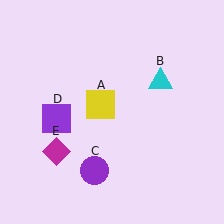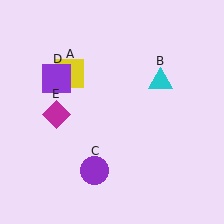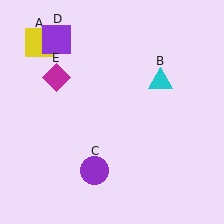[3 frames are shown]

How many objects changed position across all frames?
3 objects changed position: yellow square (object A), purple square (object D), magenta diamond (object E).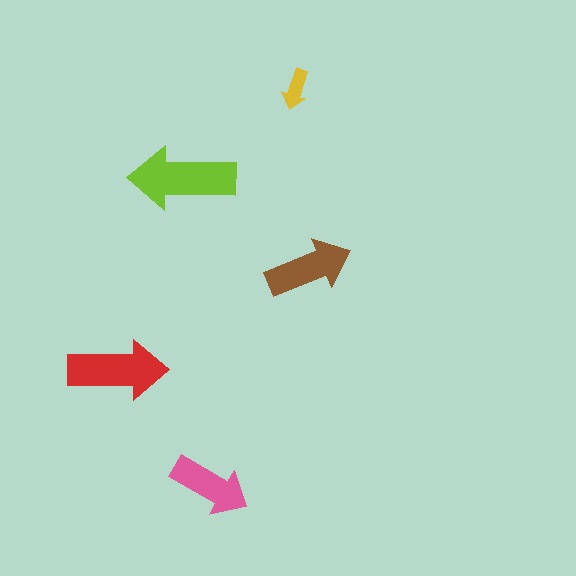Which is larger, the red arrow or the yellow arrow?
The red one.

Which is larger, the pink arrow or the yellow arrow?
The pink one.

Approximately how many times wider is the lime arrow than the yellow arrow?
About 2.5 times wider.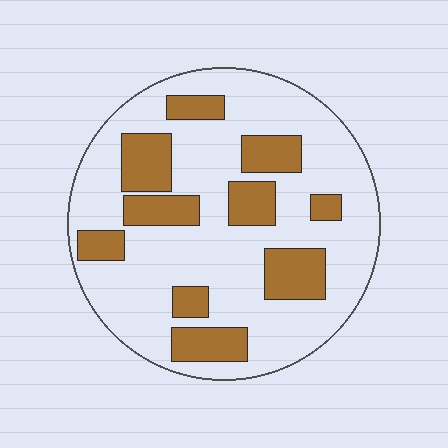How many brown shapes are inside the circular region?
10.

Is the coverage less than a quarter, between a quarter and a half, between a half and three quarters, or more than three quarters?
Between a quarter and a half.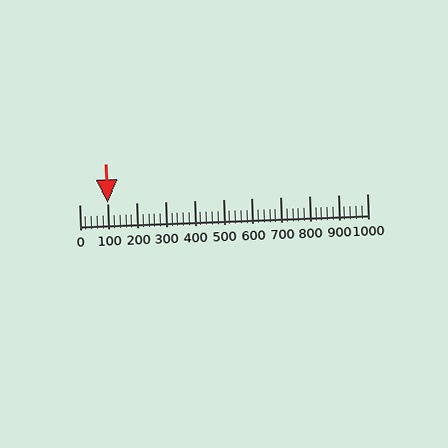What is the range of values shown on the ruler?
The ruler shows values from 0 to 1000.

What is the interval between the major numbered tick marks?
The major tick marks are spaced 100 units apart.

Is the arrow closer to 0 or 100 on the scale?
The arrow is closer to 100.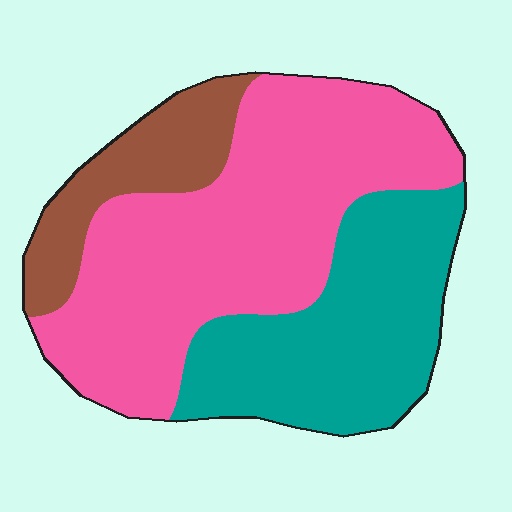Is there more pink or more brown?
Pink.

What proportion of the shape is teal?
Teal covers about 35% of the shape.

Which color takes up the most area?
Pink, at roughly 50%.